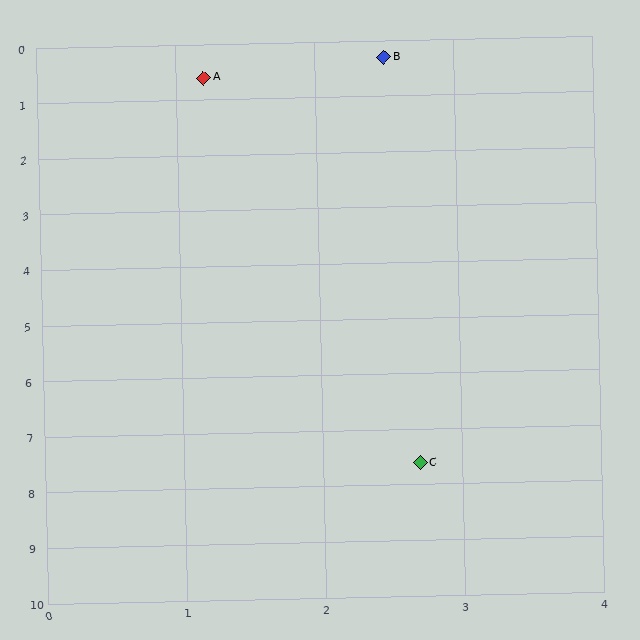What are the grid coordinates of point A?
Point A is at approximately (1.2, 0.6).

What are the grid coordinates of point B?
Point B is at approximately (2.5, 0.3).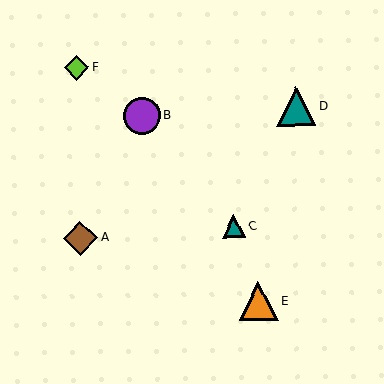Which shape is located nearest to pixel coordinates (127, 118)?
The purple circle (labeled B) at (142, 115) is nearest to that location.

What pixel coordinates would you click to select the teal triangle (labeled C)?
Click at (234, 226) to select the teal triangle C.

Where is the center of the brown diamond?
The center of the brown diamond is at (81, 238).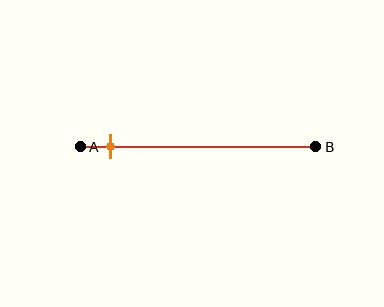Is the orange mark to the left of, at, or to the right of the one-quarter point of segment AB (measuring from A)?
The orange mark is to the left of the one-quarter point of segment AB.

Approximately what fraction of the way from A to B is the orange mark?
The orange mark is approximately 15% of the way from A to B.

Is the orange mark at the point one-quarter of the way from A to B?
No, the mark is at about 15% from A, not at the 25% one-quarter point.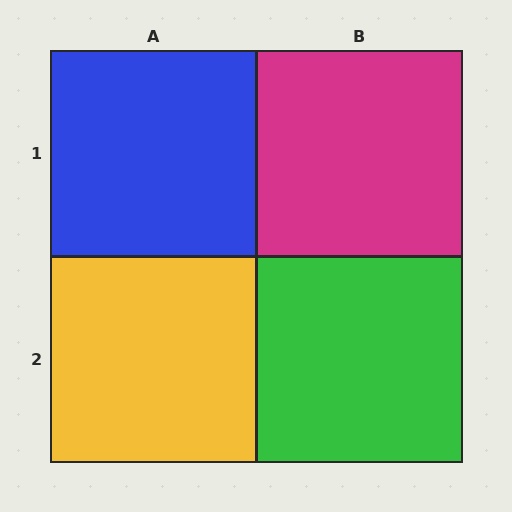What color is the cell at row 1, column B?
Magenta.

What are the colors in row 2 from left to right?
Yellow, green.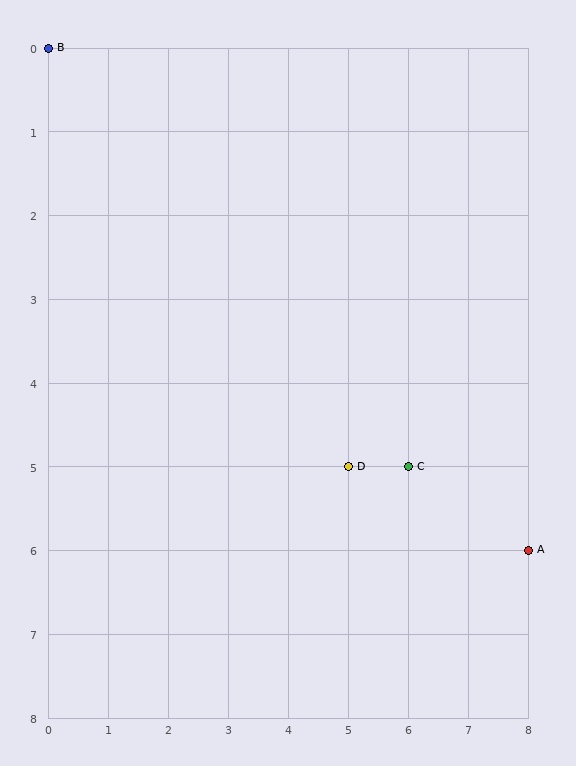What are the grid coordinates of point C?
Point C is at grid coordinates (6, 5).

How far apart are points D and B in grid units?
Points D and B are 5 columns and 5 rows apart (about 7.1 grid units diagonally).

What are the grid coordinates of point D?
Point D is at grid coordinates (5, 5).